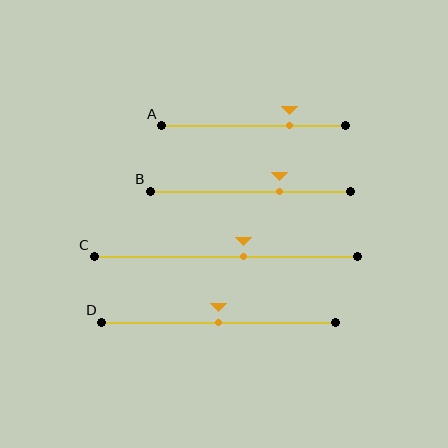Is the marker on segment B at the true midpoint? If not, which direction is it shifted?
No, the marker on segment B is shifted to the right by about 14% of the segment length.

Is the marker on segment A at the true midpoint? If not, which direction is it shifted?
No, the marker on segment A is shifted to the right by about 20% of the segment length.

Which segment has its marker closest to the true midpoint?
Segment D has its marker closest to the true midpoint.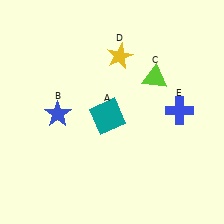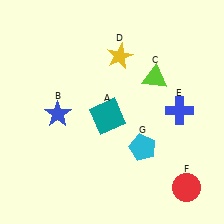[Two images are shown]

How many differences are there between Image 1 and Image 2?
There are 2 differences between the two images.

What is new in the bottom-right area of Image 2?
A red circle (F) was added in the bottom-right area of Image 2.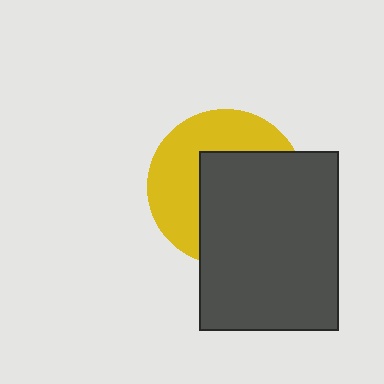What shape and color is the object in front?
The object in front is a dark gray rectangle.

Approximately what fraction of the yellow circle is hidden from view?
Roughly 54% of the yellow circle is hidden behind the dark gray rectangle.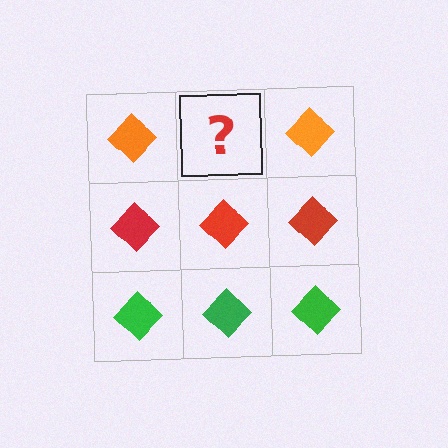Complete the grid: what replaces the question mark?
The question mark should be replaced with an orange diamond.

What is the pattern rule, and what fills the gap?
The rule is that each row has a consistent color. The gap should be filled with an orange diamond.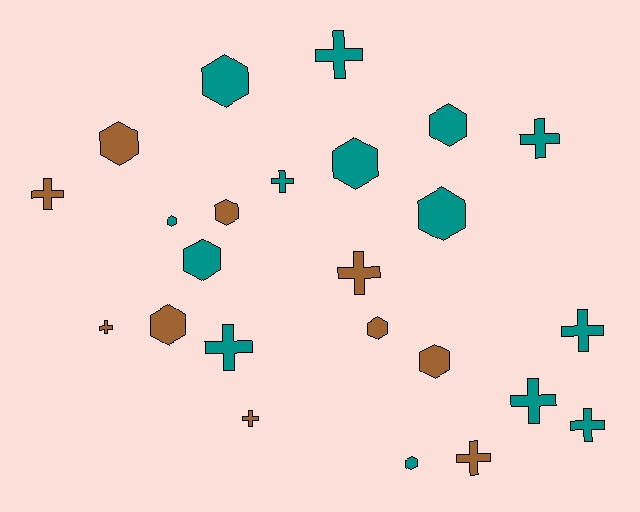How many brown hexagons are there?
There are 5 brown hexagons.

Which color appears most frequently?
Teal, with 14 objects.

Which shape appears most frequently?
Hexagon, with 12 objects.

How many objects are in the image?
There are 24 objects.